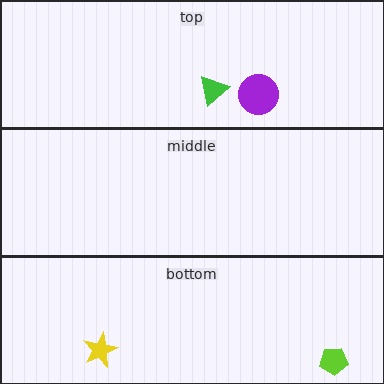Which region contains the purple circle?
The top region.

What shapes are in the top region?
The purple circle, the green triangle.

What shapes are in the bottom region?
The yellow star, the lime pentagon.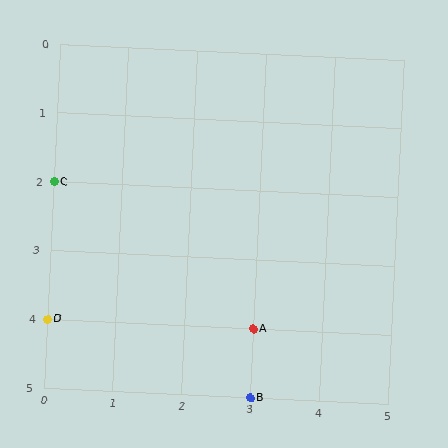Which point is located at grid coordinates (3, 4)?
Point A is at (3, 4).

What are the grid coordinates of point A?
Point A is at grid coordinates (3, 4).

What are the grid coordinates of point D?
Point D is at grid coordinates (0, 4).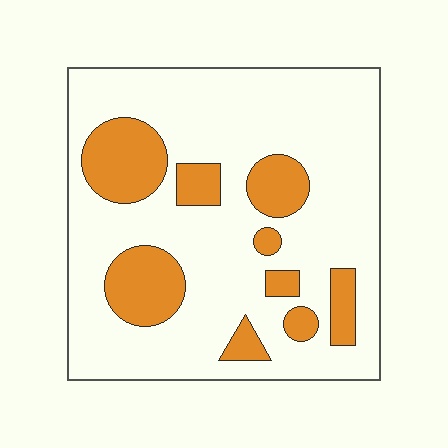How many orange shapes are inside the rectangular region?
9.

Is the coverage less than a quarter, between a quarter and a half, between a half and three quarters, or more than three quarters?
Less than a quarter.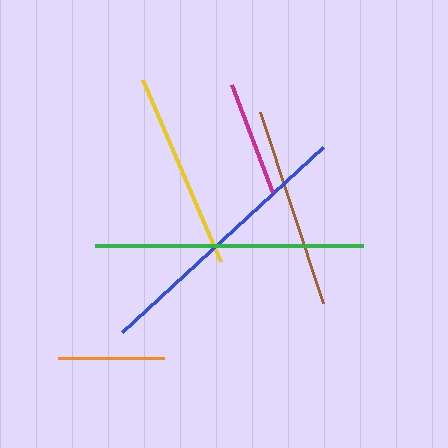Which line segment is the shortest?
The orange line is the shortest at approximately 106 pixels.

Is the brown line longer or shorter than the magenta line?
The brown line is longer than the magenta line.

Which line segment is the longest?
The blue line is the longest at approximately 273 pixels.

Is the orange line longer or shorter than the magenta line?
The magenta line is longer than the orange line.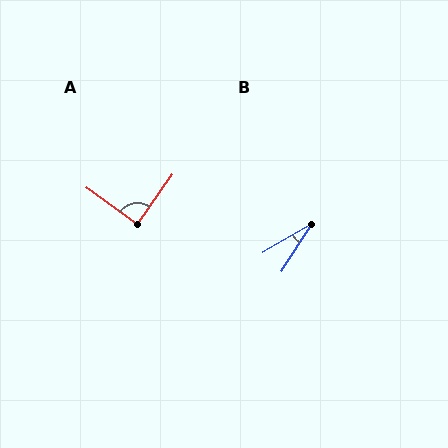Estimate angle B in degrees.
Approximately 27 degrees.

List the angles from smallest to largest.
B (27°), A (89°).